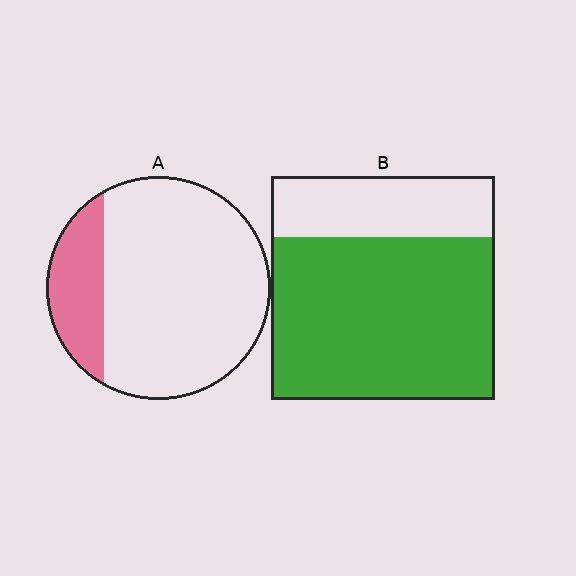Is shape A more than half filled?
No.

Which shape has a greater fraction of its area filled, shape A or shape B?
Shape B.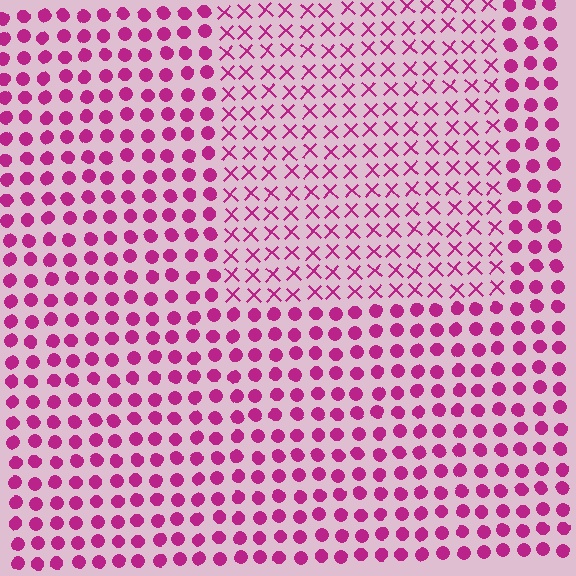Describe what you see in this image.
The image is filled with small magenta elements arranged in a uniform grid. A rectangle-shaped region contains X marks, while the surrounding area contains circles. The boundary is defined purely by the change in element shape.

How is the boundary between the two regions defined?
The boundary is defined by a change in element shape: X marks inside vs. circles outside. All elements share the same color and spacing.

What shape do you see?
I see a rectangle.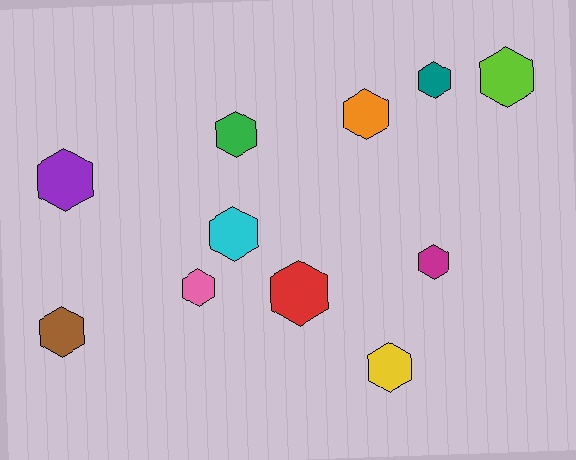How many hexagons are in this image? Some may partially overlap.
There are 11 hexagons.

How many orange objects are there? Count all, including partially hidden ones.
There is 1 orange object.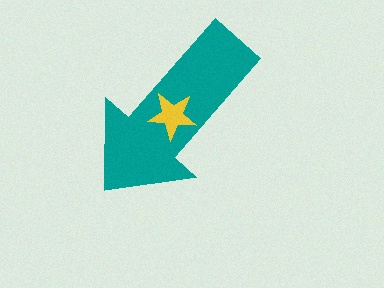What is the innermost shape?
The yellow star.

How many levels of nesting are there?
2.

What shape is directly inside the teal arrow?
The yellow star.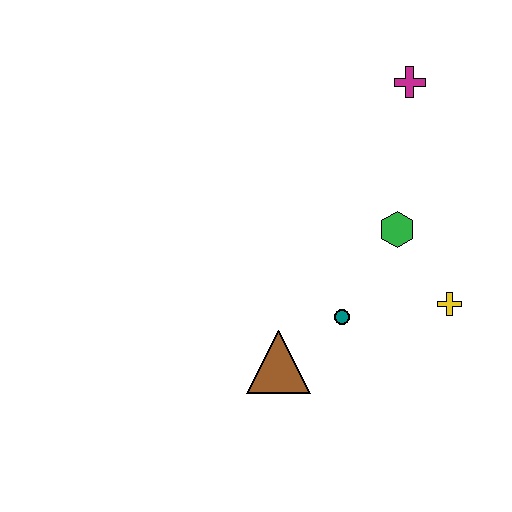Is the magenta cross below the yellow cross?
No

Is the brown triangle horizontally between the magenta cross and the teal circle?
No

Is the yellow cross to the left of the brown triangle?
No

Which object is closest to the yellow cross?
The green hexagon is closest to the yellow cross.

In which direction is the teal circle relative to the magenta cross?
The teal circle is below the magenta cross.